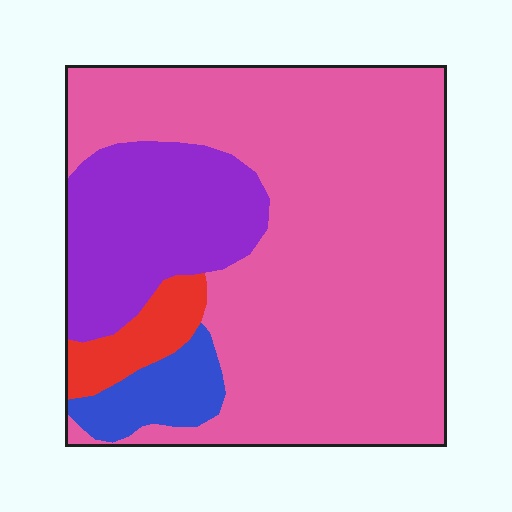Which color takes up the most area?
Pink, at roughly 70%.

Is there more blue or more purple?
Purple.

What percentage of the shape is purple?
Purple takes up between a sixth and a third of the shape.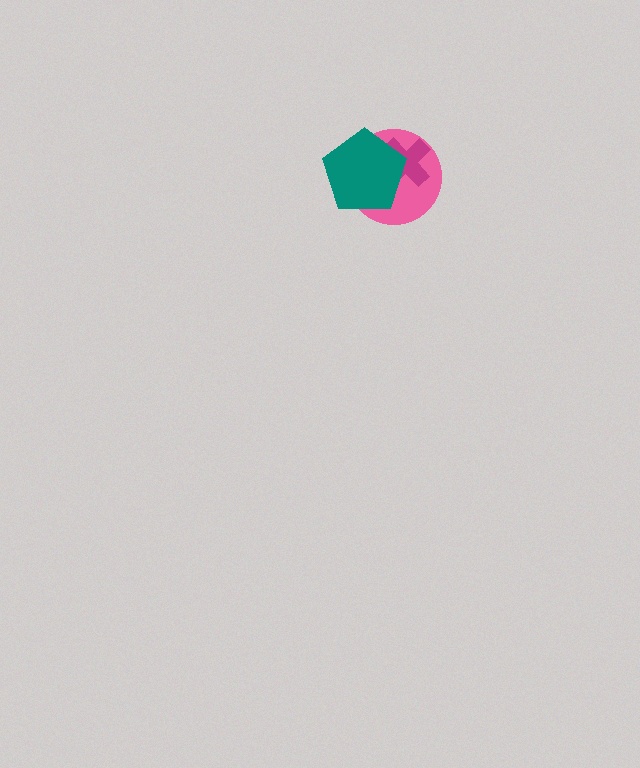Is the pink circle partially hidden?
Yes, it is partially covered by another shape.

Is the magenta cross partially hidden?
Yes, it is partially covered by another shape.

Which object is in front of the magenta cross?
The teal pentagon is in front of the magenta cross.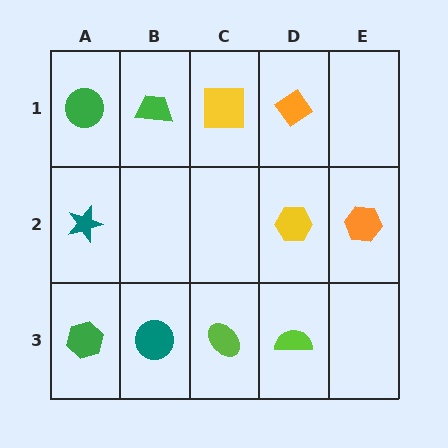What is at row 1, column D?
An orange diamond.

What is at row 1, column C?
A yellow square.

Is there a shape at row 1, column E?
No, that cell is empty.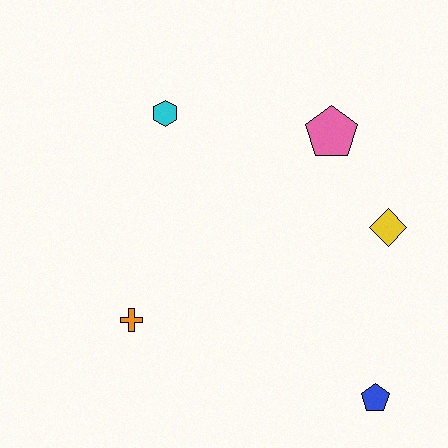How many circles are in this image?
There are no circles.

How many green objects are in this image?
There are no green objects.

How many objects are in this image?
There are 5 objects.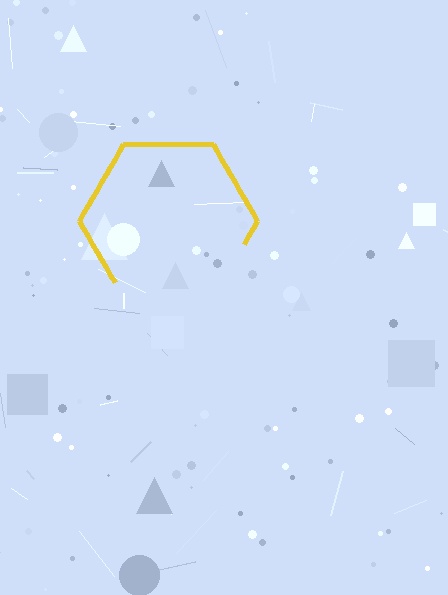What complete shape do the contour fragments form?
The contour fragments form a hexagon.